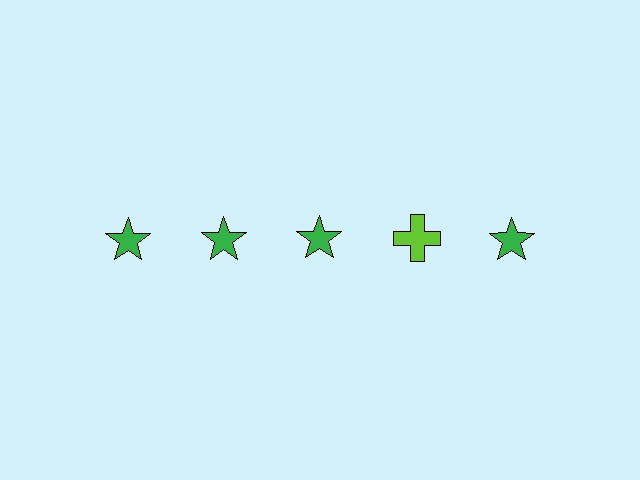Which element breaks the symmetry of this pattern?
The lime cross in the top row, second from right column breaks the symmetry. All other shapes are green stars.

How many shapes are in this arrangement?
There are 5 shapes arranged in a grid pattern.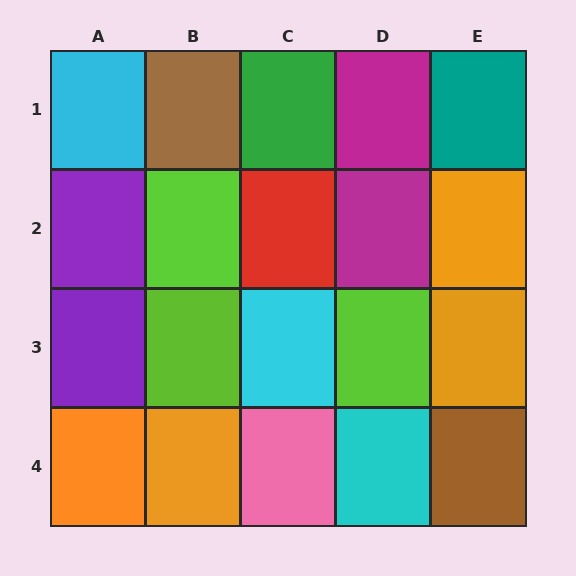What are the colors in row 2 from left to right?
Purple, lime, red, magenta, orange.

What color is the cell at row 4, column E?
Brown.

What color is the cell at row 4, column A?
Orange.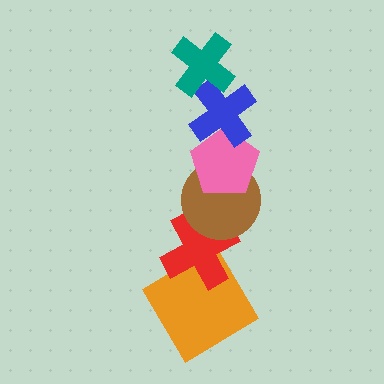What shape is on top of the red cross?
The brown circle is on top of the red cross.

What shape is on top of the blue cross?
The teal cross is on top of the blue cross.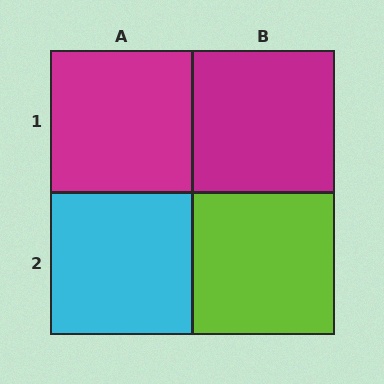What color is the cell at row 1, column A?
Magenta.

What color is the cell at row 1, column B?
Magenta.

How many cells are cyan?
1 cell is cyan.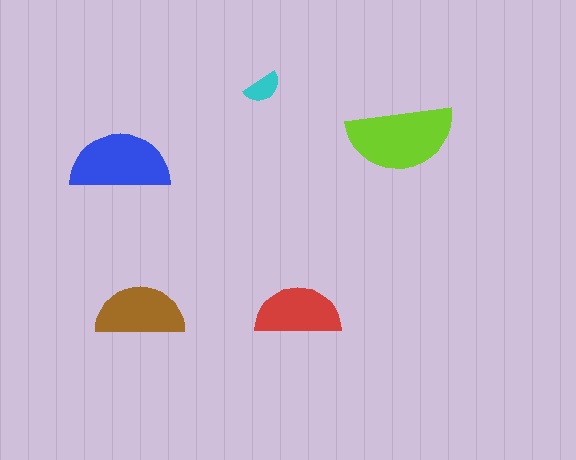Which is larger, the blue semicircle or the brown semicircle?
The blue one.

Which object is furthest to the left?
The blue semicircle is leftmost.